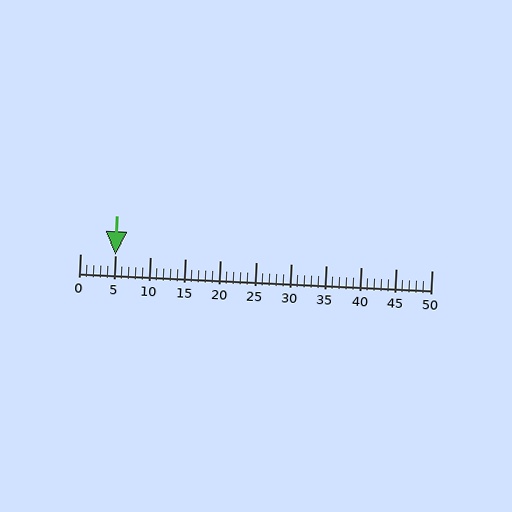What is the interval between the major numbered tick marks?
The major tick marks are spaced 5 units apart.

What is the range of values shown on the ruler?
The ruler shows values from 0 to 50.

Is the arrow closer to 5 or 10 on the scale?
The arrow is closer to 5.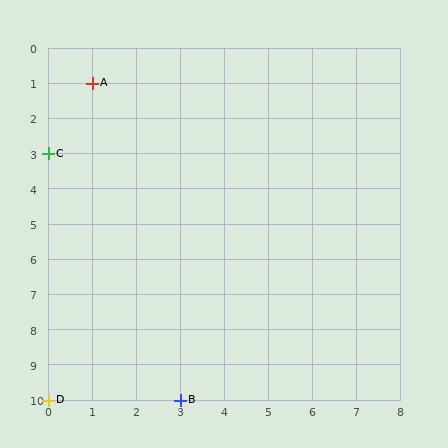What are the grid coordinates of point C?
Point C is at grid coordinates (0, 3).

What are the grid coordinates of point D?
Point D is at grid coordinates (0, 10).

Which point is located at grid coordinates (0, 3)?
Point C is at (0, 3).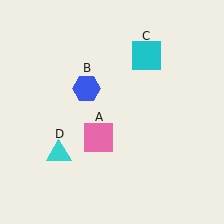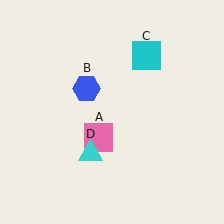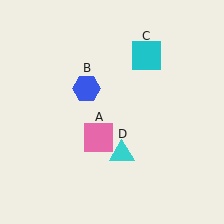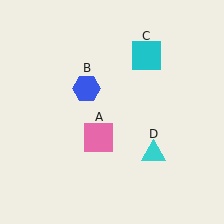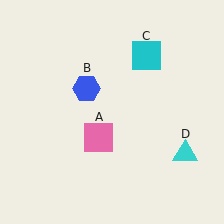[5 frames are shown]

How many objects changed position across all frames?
1 object changed position: cyan triangle (object D).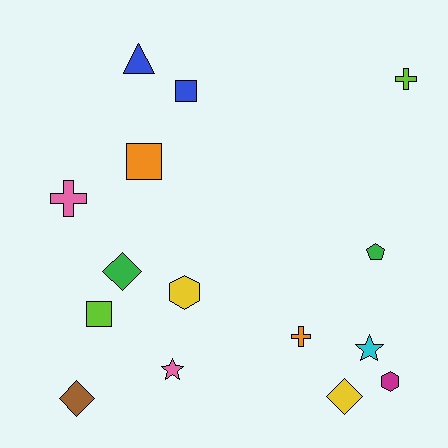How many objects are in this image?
There are 15 objects.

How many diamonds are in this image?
There are 3 diamonds.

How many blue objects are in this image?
There are 2 blue objects.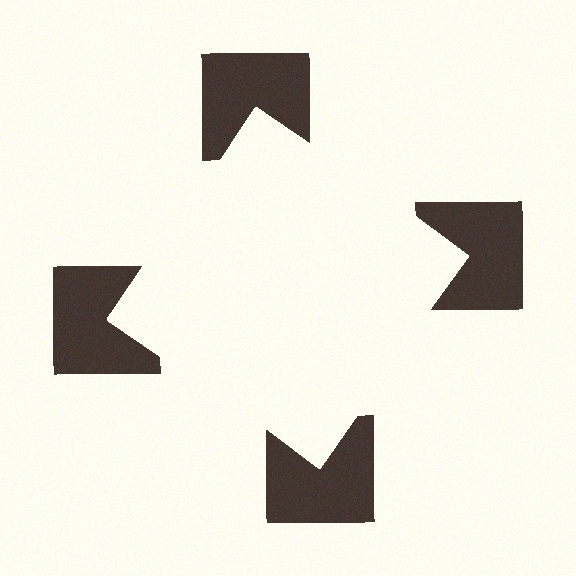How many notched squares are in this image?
There are 4 — one at each vertex of the illusory square.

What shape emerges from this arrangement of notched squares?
An illusory square — its edges are inferred from the aligned wedge cuts in the notched squares, not physically drawn.